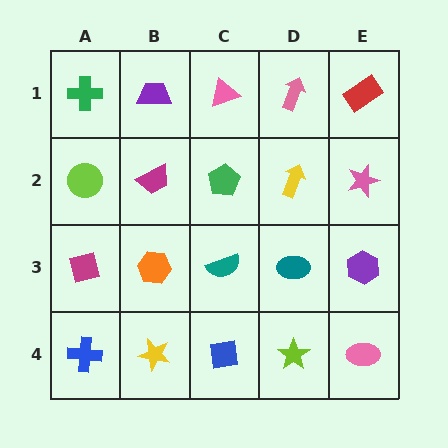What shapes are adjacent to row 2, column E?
A red rectangle (row 1, column E), a purple hexagon (row 3, column E), a yellow arrow (row 2, column D).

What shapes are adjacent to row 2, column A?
A green cross (row 1, column A), a magenta square (row 3, column A), a magenta trapezoid (row 2, column B).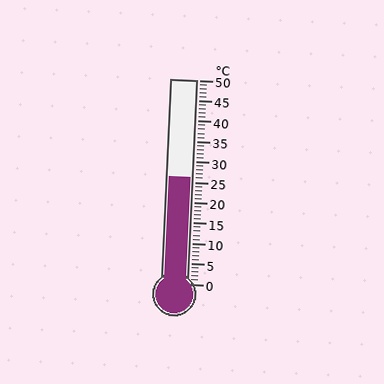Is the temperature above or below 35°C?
The temperature is below 35°C.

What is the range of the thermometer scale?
The thermometer scale ranges from 0°C to 50°C.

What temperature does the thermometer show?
The thermometer shows approximately 26°C.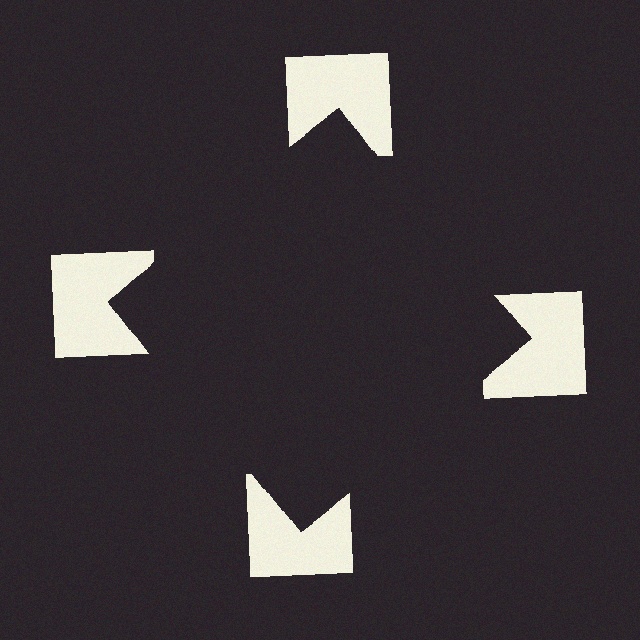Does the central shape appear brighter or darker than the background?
It typically appears slightly darker than the background, even though no actual brightness change is drawn.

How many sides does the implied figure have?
4 sides.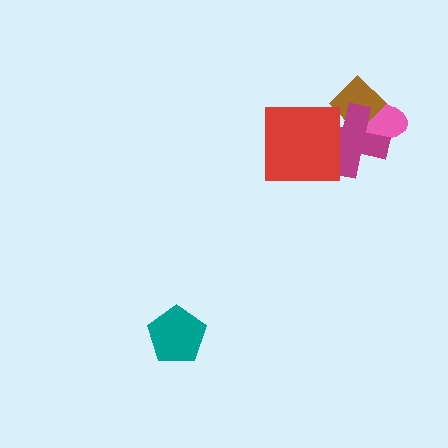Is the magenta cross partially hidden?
Yes, it is partially covered by another shape.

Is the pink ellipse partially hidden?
Yes, it is partially covered by another shape.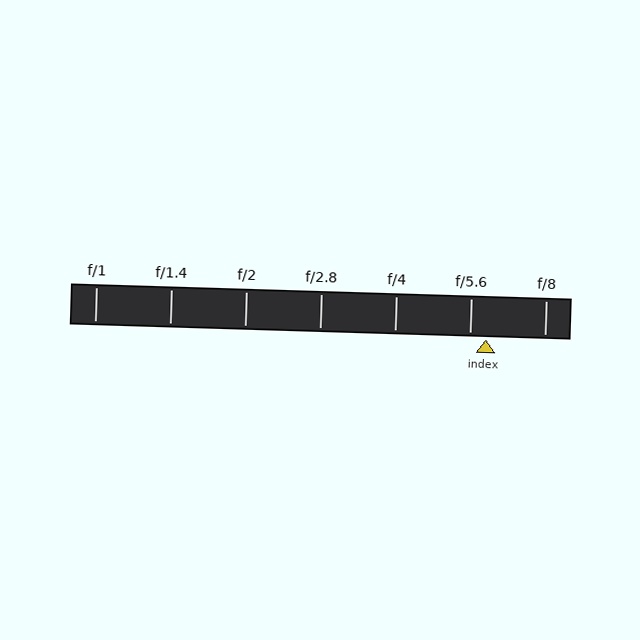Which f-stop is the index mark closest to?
The index mark is closest to f/5.6.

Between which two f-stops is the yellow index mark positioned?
The index mark is between f/5.6 and f/8.